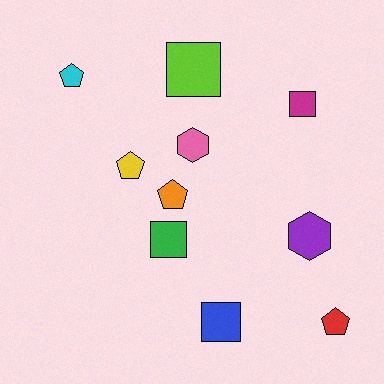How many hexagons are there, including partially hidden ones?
There are 2 hexagons.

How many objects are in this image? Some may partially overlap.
There are 10 objects.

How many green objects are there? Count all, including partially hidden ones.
There is 1 green object.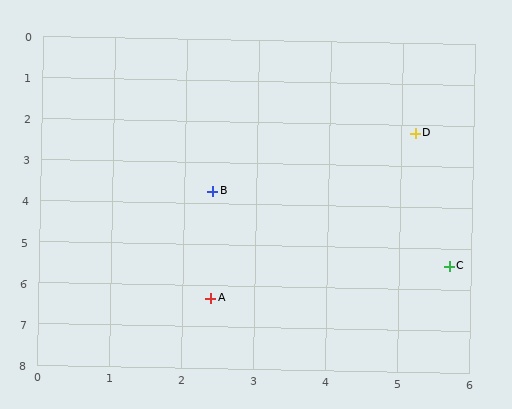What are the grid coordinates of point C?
Point C is at approximately (5.7, 5.4).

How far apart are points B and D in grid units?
Points B and D are about 3.2 grid units apart.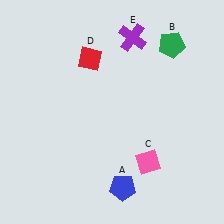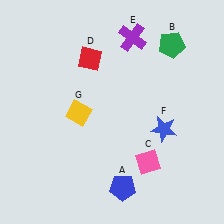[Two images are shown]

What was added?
A blue star (F), a yellow diamond (G) were added in Image 2.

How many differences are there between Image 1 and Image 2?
There are 2 differences between the two images.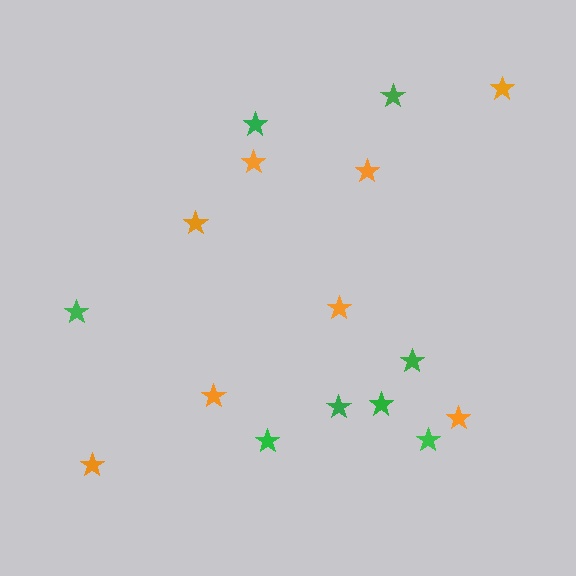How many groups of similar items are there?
There are 2 groups: one group of orange stars (8) and one group of green stars (8).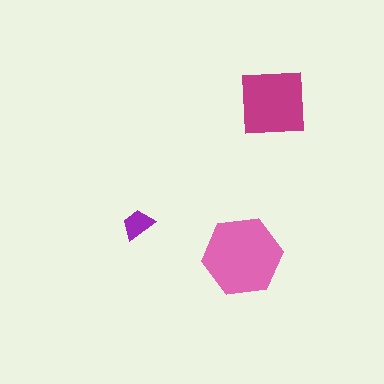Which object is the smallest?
The purple trapezoid.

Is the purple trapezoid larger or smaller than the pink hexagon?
Smaller.